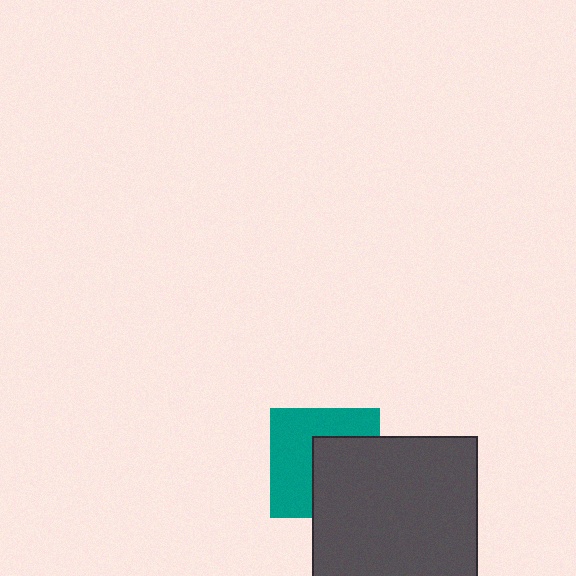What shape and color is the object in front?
The object in front is a dark gray square.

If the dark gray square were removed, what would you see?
You would see the complete teal square.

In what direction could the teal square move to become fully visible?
The teal square could move toward the upper-left. That would shift it out from behind the dark gray square entirely.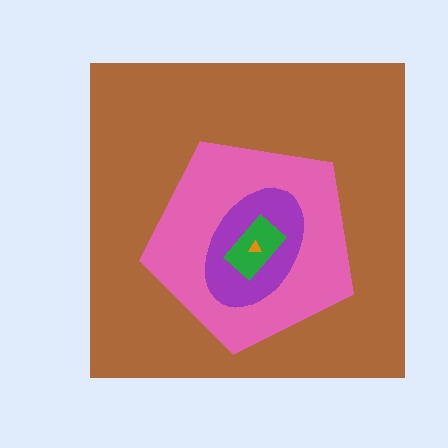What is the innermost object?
The orange triangle.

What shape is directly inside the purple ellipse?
The green rectangle.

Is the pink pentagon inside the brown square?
Yes.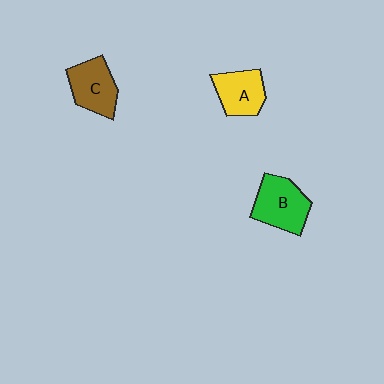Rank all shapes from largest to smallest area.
From largest to smallest: B (green), C (brown), A (yellow).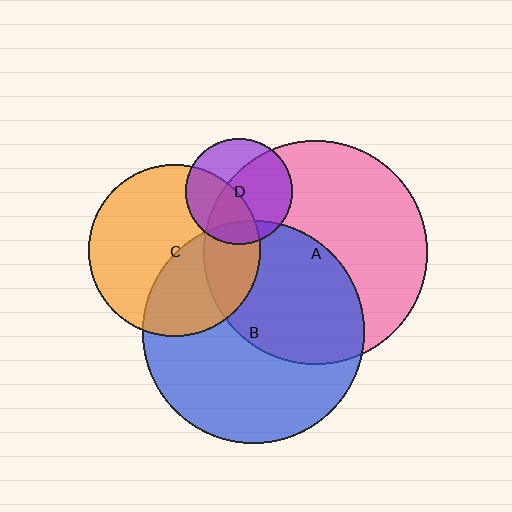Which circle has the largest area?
Circle A (pink).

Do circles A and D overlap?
Yes.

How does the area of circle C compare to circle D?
Approximately 2.6 times.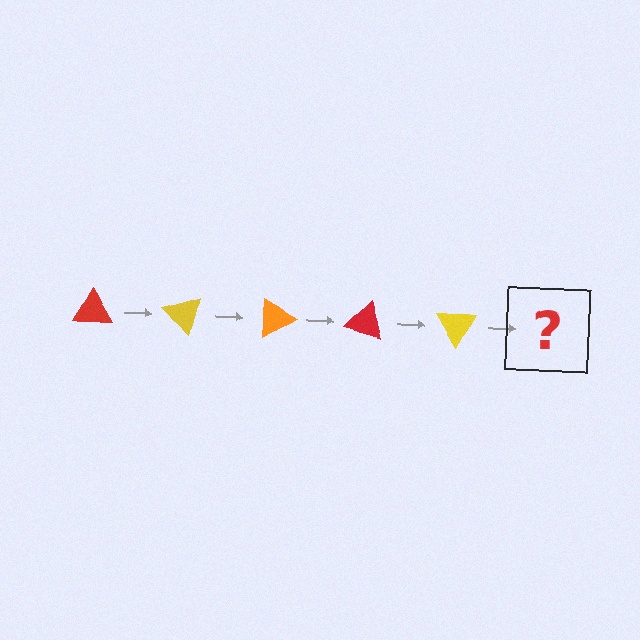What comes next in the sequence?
The next element should be an orange triangle, rotated 225 degrees from the start.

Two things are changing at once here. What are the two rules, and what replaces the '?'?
The two rules are that it rotates 45 degrees each step and the color cycles through red, yellow, and orange. The '?' should be an orange triangle, rotated 225 degrees from the start.